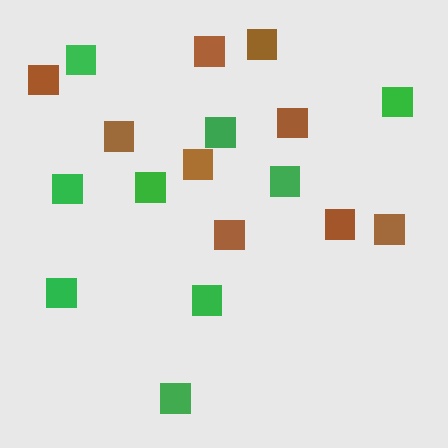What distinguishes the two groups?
There are 2 groups: one group of brown squares (9) and one group of green squares (9).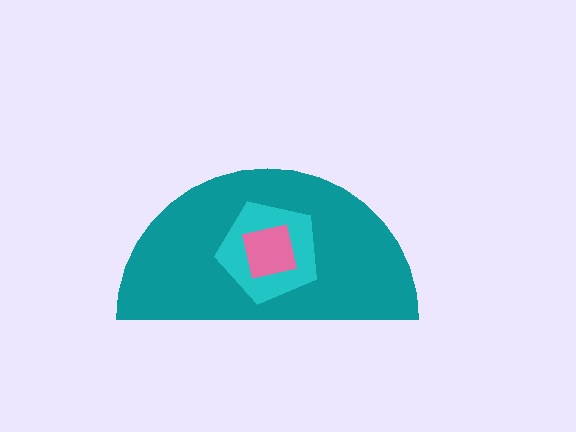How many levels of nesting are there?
3.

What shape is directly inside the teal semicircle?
The cyan pentagon.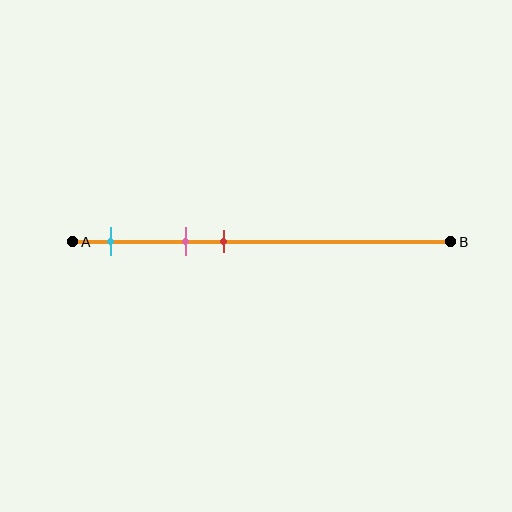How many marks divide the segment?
There are 3 marks dividing the segment.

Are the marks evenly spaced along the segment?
Yes, the marks are approximately evenly spaced.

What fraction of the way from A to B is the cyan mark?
The cyan mark is approximately 10% (0.1) of the way from A to B.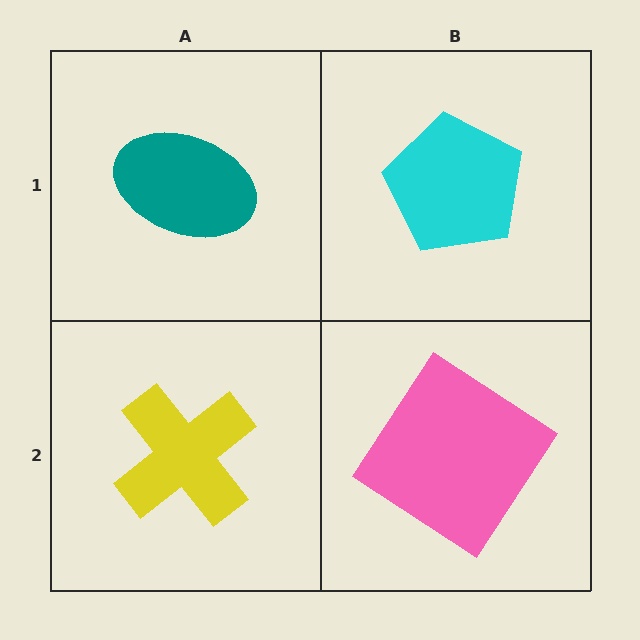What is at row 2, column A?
A yellow cross.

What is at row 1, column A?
A teal ellipse.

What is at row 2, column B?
A pink diamond.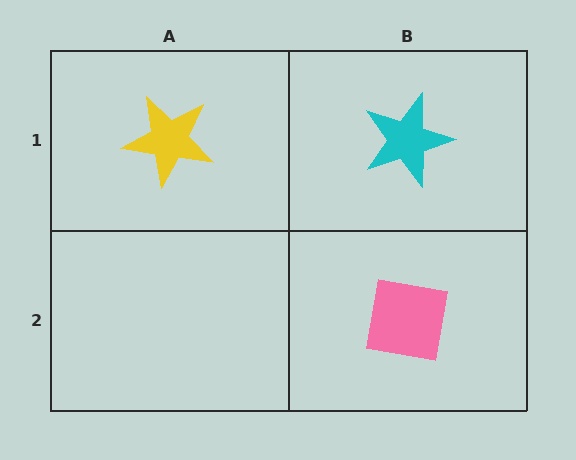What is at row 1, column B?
A cyan star.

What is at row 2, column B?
A pink square.